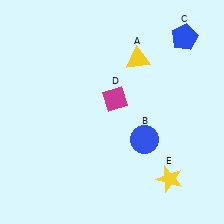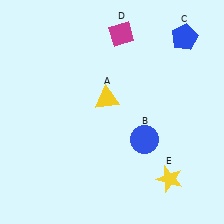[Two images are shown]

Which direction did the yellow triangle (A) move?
The yellow triangle (A) moved down.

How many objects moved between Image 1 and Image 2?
2 objects moved between the two images.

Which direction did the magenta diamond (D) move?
The magenta diamond (D) moved up.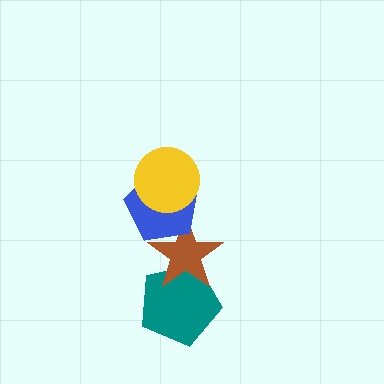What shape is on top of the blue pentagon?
The yellow circle is on top of the blue pentagon.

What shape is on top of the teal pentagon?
The brown star is on top of the teal pentagon.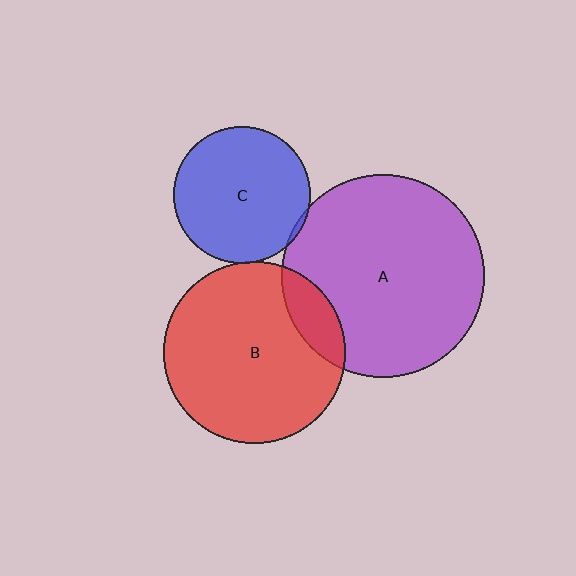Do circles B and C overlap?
Yes.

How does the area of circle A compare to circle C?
Approximately 2.2 times.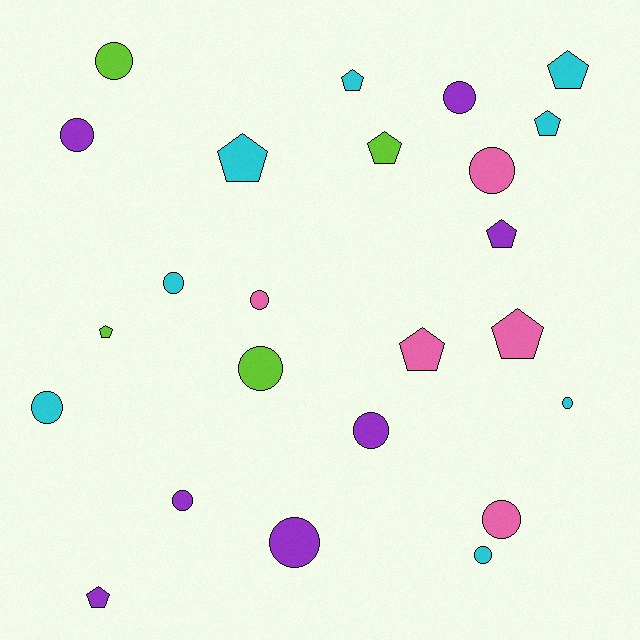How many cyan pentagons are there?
There are 4 cyan pentagons.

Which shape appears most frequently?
Circle, with 14 objects.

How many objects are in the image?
There are 24 objects.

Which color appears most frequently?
Cyan, with 8 objects.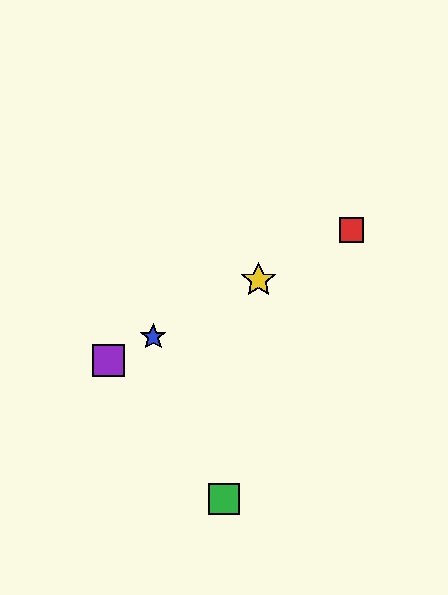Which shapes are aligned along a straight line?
The red square, the blue star, the yellow star, the purple square are aligned along a straight line.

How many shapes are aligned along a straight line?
4 shapes (the red square, the blue star, the yellow star, the purple square) are aligned along a straight line.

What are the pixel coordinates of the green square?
The green square is at (224, 499).